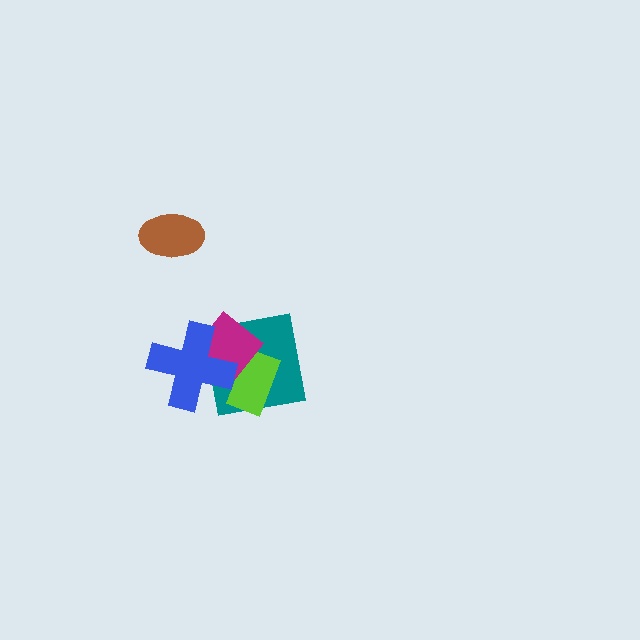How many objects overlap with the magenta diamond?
3 objects overlap with the magenta diamond.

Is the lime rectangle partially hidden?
Yes, it is partially covered by another shape.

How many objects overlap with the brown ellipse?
0 objects overlap with the brown ellipse.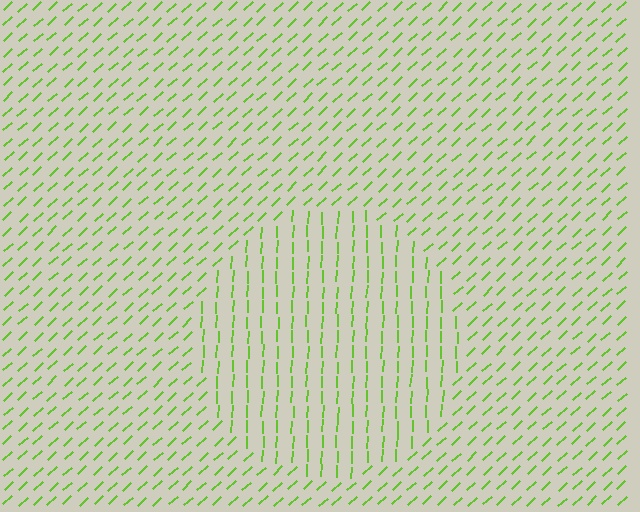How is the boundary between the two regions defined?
The boundary is defined purely by a change in line orientation (approximately 45 degrees difference). All lines are the same color and thickness.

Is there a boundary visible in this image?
Yes, there is a texture boundary formed by a change in line orientation.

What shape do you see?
I see a circle.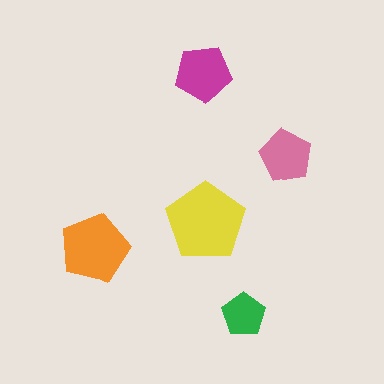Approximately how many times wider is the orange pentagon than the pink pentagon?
About 1.5 times wider.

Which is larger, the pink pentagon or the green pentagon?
The pink one.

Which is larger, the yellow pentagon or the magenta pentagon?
The yellow one.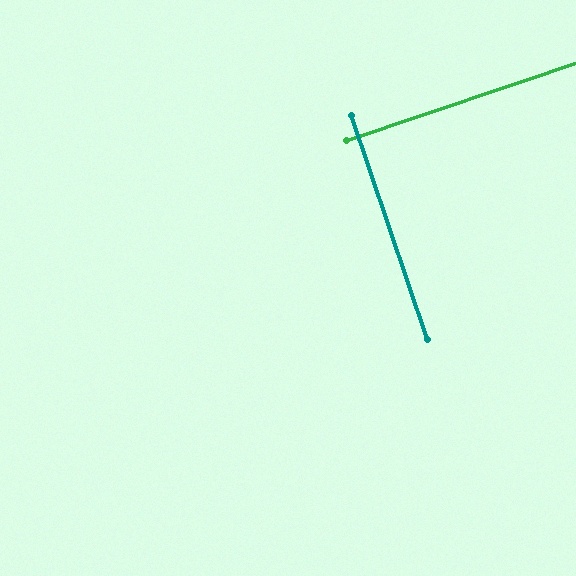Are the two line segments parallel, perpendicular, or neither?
Perpendicular — they meet at approximately 90°.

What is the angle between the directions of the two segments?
Approximately 90 degrees.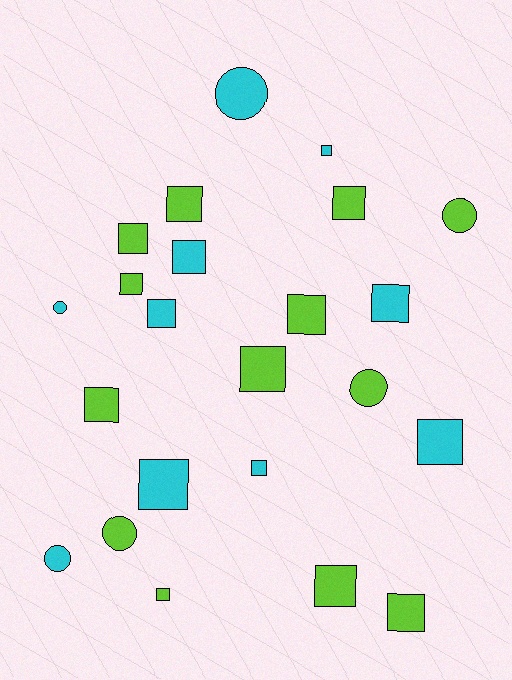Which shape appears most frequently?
Square, with 17 objects.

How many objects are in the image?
There are 23 objects.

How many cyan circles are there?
There are 3 cyan circles.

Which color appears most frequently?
Lime, with 13 objects.